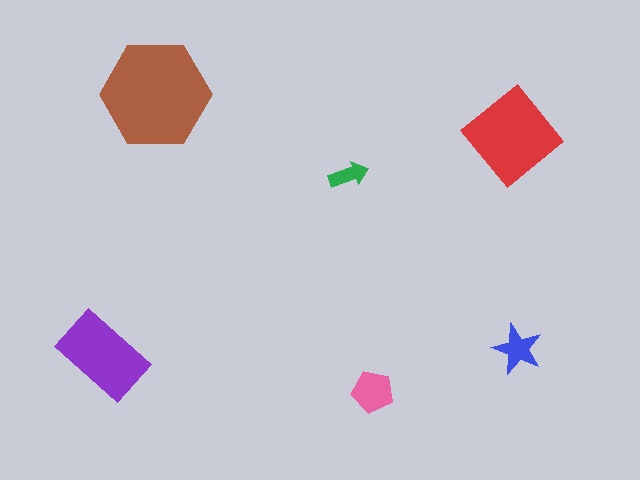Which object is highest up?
The brown hexagon is topmost.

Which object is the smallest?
The green arrow.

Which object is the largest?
The brown hexagon.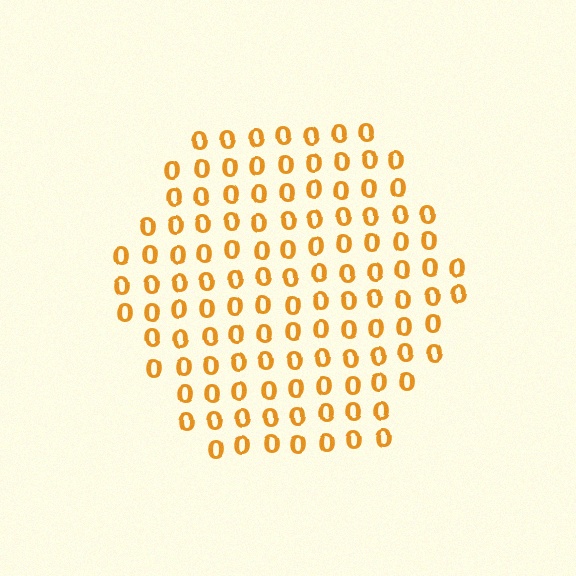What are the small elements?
The small elements are digit 0's.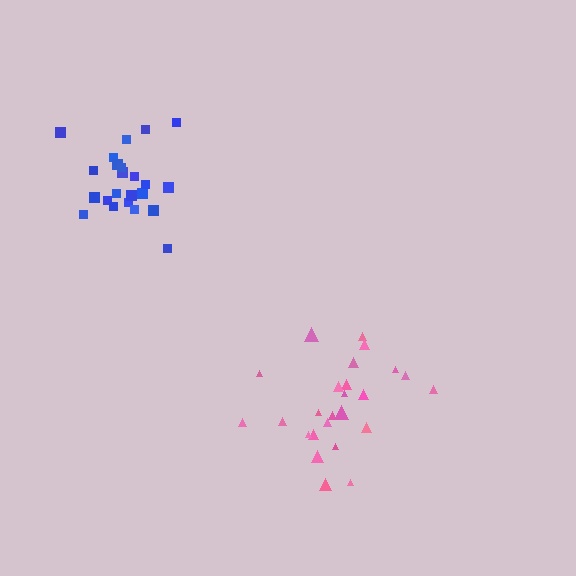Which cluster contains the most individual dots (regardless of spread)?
Pink (25).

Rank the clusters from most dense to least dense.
blue, pink.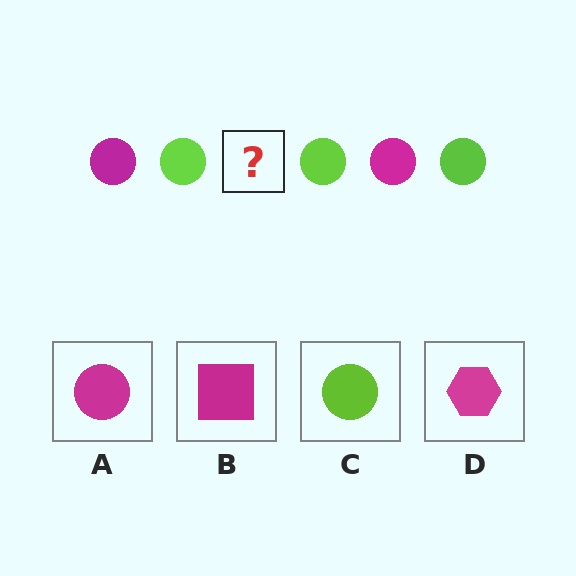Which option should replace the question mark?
Option A.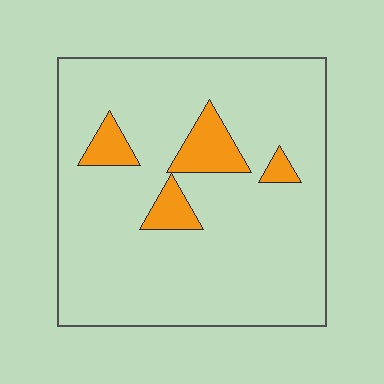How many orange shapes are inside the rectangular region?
4.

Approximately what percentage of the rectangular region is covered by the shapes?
Approximately 10%.